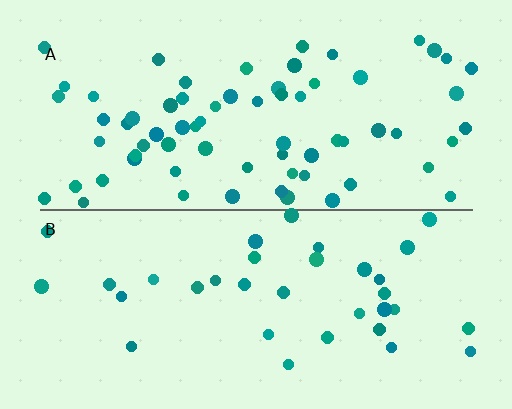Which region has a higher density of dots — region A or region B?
A (the top).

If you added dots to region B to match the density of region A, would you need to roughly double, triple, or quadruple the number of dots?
Approximately double.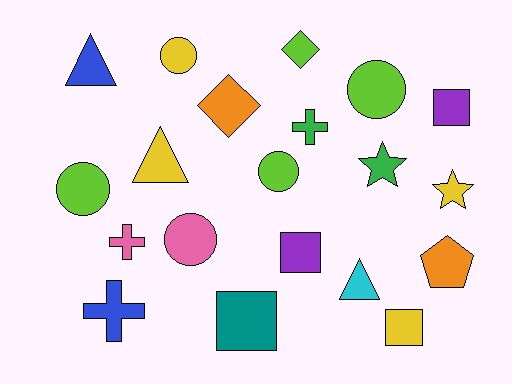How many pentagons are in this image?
There is 1 pentagon.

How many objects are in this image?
There are 20 objects.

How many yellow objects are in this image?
There are 4 yellow objects.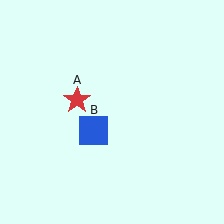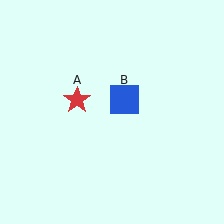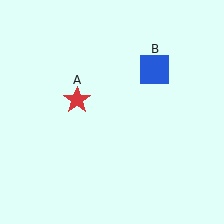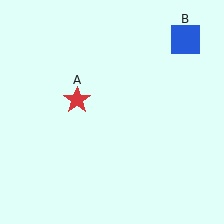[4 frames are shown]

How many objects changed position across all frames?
1 object changed position: blue square (object B).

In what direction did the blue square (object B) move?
The blue square (object B) moved up and to the right.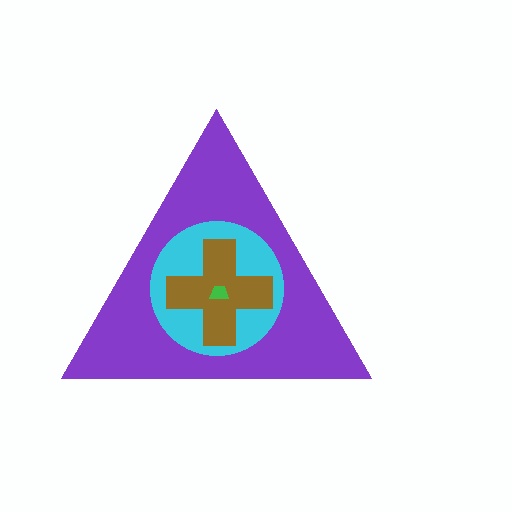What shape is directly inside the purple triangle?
The cyan circle.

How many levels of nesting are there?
4.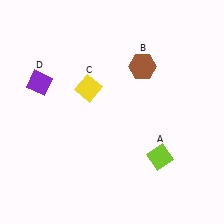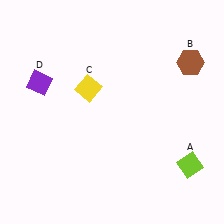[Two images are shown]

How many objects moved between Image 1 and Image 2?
2 objects moved between the two images.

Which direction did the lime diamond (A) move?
The lime diamond (A) moved right.